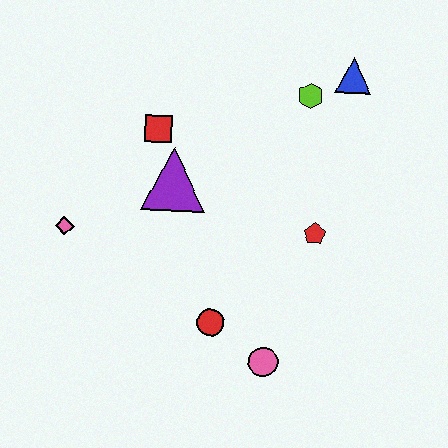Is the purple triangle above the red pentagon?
Yes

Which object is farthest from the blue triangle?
The pink diamond is farthest from the blue triangle.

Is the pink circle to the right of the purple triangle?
Yes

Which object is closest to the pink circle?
The red circle is closest to the pink circle.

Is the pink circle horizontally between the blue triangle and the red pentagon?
No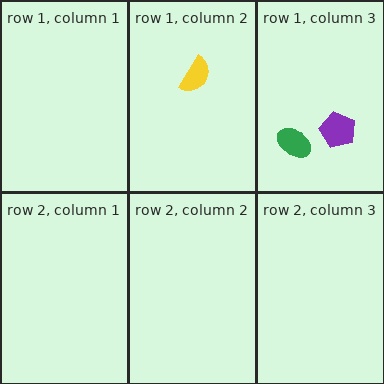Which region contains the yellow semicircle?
The row 1, column 2 region.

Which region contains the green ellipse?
The row 1, column 3 region.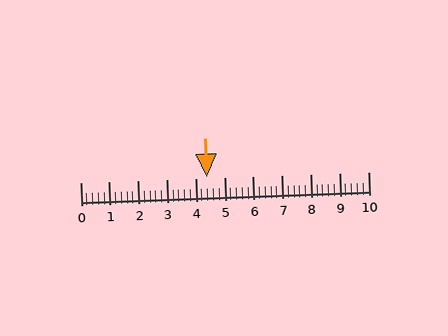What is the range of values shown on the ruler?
The ruler shows values from 0 to 10.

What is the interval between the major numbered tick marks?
The major tick marks are spaced 1 units apart.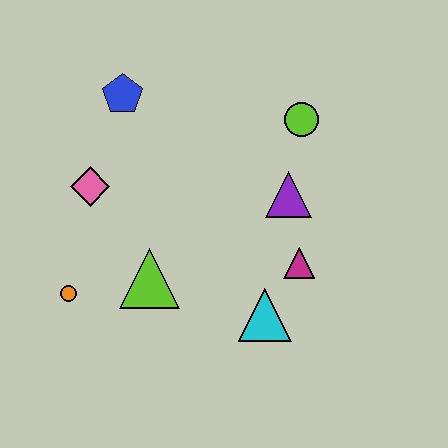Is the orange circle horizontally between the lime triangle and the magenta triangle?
No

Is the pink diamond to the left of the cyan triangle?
Yes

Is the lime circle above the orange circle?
Yes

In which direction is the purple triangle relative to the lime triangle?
The purple triangle is to the right of the lime triangle.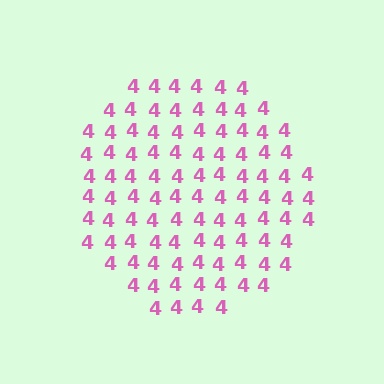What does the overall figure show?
The overall figure shows a circle.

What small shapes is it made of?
It is made of small digit 4's.